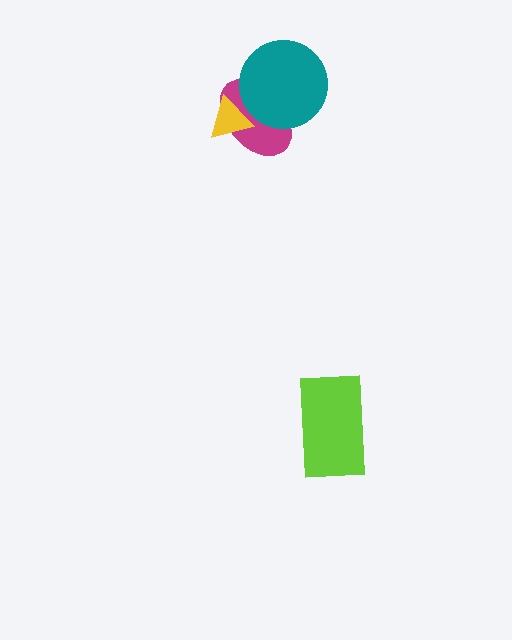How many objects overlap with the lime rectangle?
0 objects overlap with the lime rectangle.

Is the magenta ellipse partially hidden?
Yes, it is partially covered by another shape.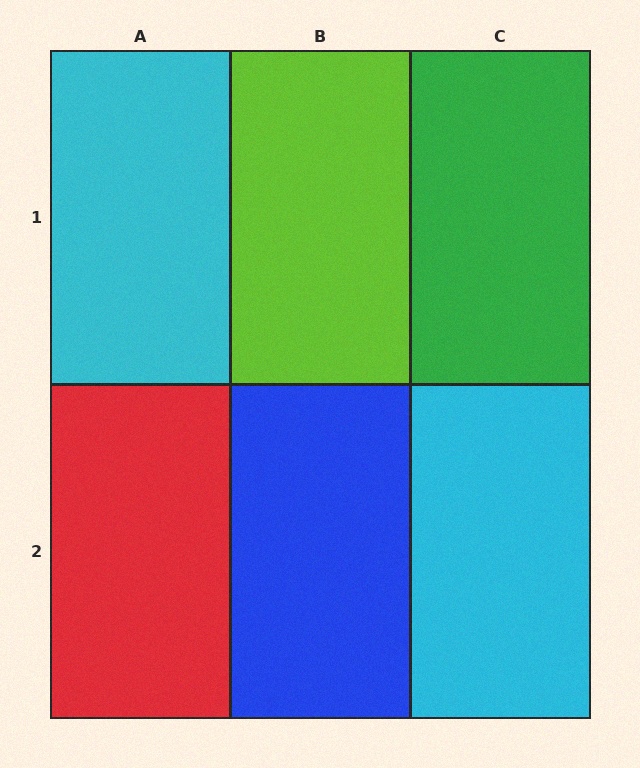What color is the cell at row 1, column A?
Cyan.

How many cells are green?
1 cell is green.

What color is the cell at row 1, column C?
Green.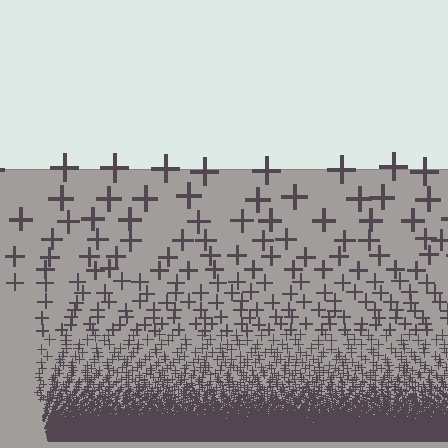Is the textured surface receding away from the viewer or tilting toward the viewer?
The surface appears to tilt toward the viewer. Texture elements get larger and sparser toward the top.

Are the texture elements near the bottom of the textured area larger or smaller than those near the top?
Smaller. The gradient is inverted — elements near the bottom are smaller and denser.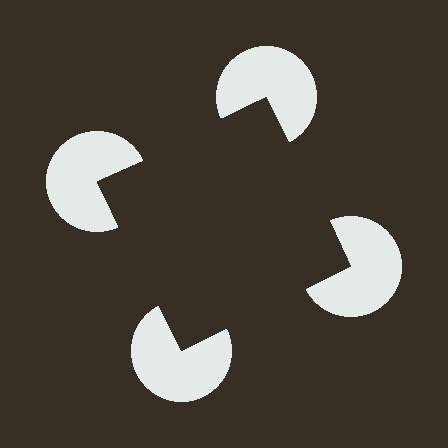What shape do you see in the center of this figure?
An illusory square — its edges are inferred from the aligned wedge cuts in the pac-man discs, not physically drawn.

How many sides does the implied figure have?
4 sides.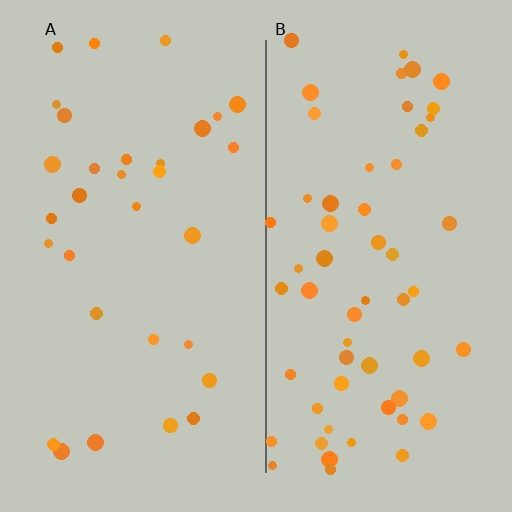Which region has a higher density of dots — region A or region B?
B (the right).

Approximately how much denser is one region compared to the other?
Approximately 1.8× — region B over region A.